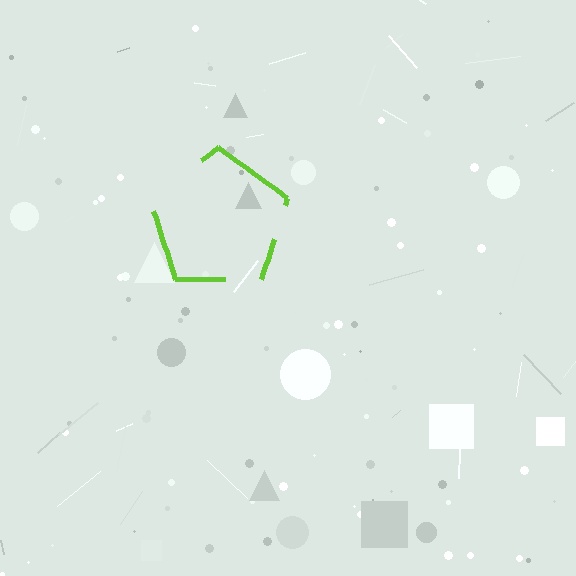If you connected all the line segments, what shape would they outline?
They would outline a pentagon.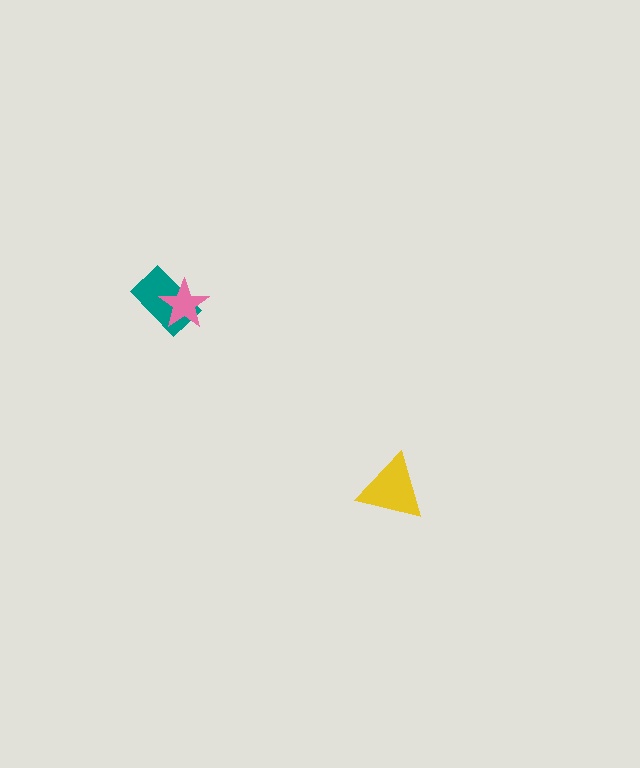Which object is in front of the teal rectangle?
The pink star is in front of the teal rectangle.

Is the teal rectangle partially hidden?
Yes, it is partially covered by another shape.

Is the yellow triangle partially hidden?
No, no other shape covers it.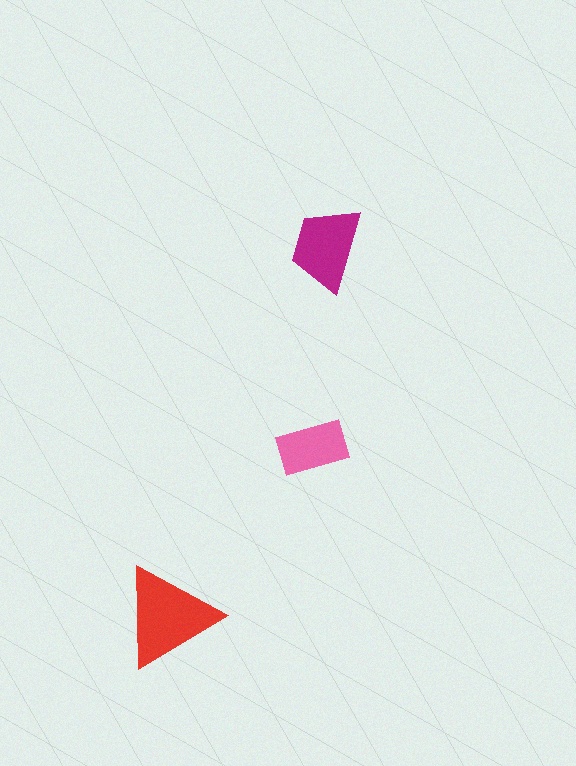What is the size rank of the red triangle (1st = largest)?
1st.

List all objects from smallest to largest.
The pink rectangle, the magenta trapezoid, the red triangle.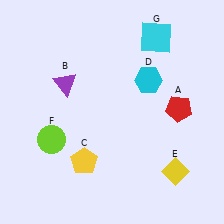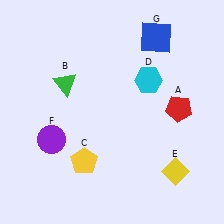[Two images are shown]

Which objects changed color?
B changed from purple to green. F changed from lime to purple. G changed from cyan to blue.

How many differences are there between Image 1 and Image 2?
There are 3 differences between the two images.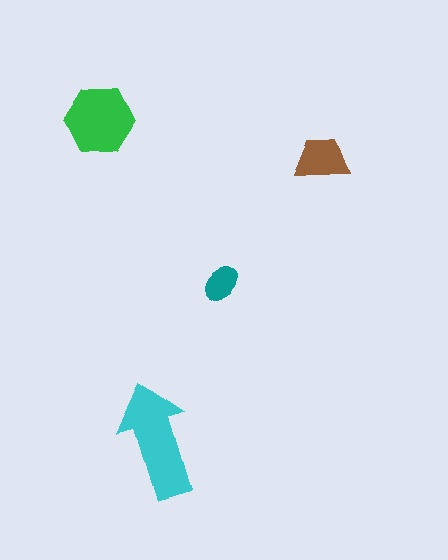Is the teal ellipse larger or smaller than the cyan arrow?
Smaller.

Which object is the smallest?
The teal ellipse.